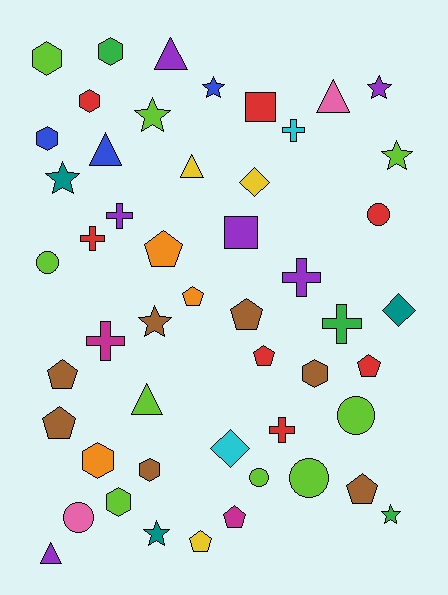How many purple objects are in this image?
There are 6 purple objects.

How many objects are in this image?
There are 50 objects.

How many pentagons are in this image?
There are 10 pentagons.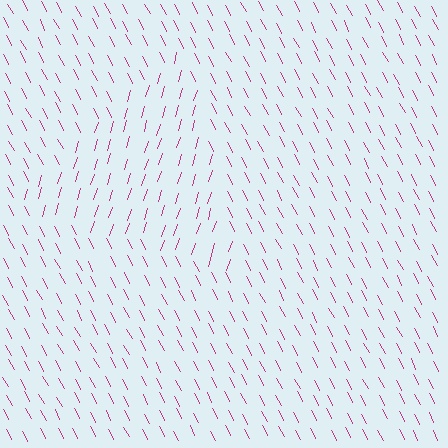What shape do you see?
I see a triangle.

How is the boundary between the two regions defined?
The boundary is defined purely by a change in line orientation (approximately 45 degrees difference). All lines are the same color and thickness.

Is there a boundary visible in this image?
Yes, there is a texture boundary formed by a change in line orientation.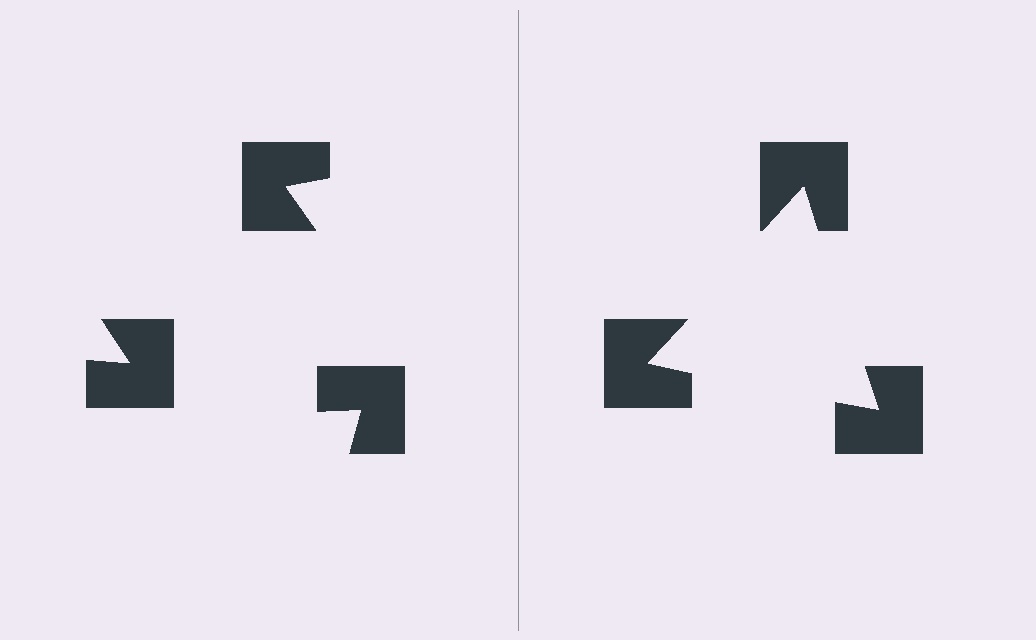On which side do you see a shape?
An illusory triangle appears on the right side. On the left side the wedge cuts are rotated, so no coherent shape forms.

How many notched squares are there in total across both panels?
6 — 3 on each side.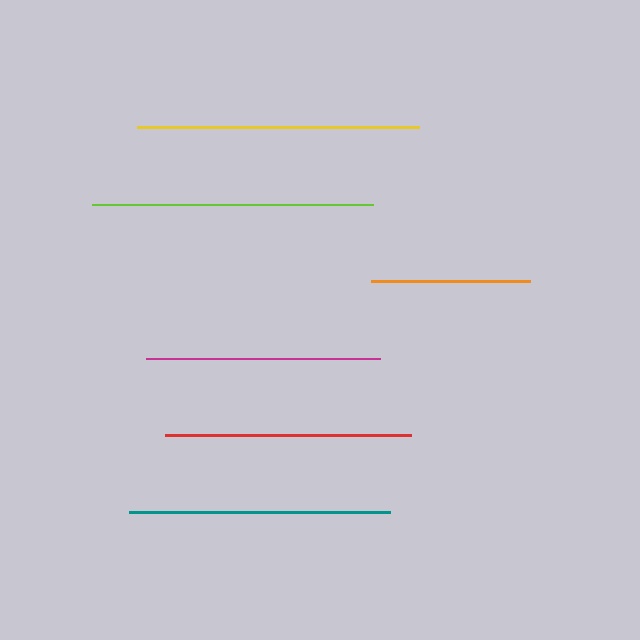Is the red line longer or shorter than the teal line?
The teal line is longer than the red line.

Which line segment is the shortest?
The orange line is the shortest at approximately 159 pixels.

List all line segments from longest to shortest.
From longest to shortest: yellow, lime, teal, red, magenta, orange.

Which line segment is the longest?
The yellow line is the longest at approximately 282 pixels.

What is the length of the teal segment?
The teal segment is approximately 261 pixels long.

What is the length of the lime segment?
The lime segment is approximately 281 pixels long.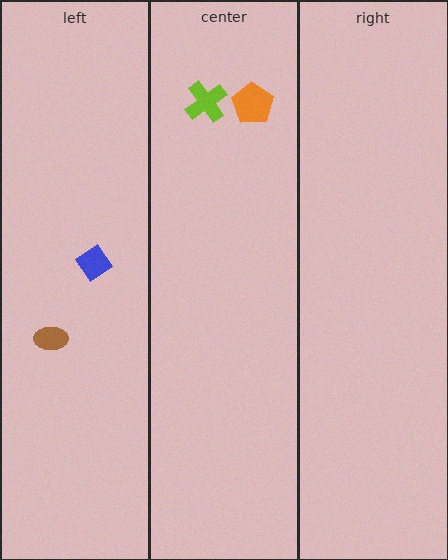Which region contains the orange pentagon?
The center region.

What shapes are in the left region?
The blue diamond, the brown ellipse.